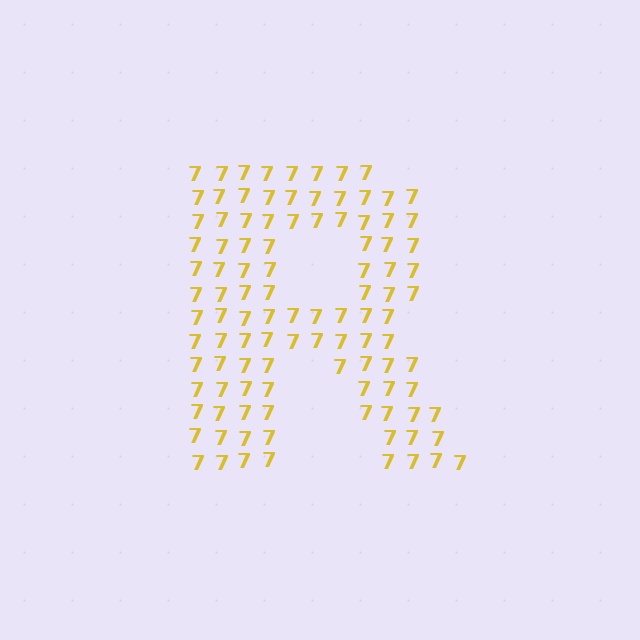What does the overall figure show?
The overall figure shows the letter R.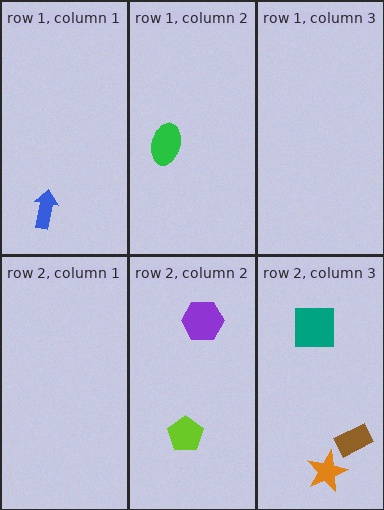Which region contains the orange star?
The row 2, column 3 region.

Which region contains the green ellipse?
The row 1, column 2 region.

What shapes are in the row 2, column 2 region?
The lime pentagon, the purple hexagon.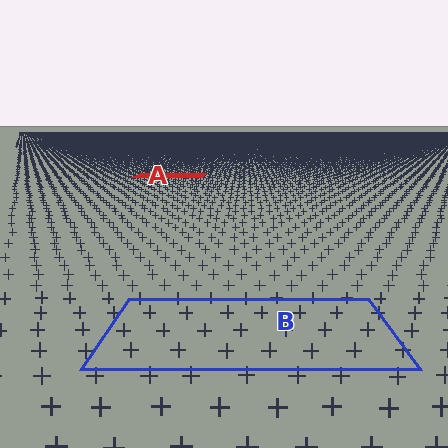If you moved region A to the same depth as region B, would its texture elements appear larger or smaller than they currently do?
They would appear larger. At a closer depth, the same texture elements are projected at a bigger on-screen size.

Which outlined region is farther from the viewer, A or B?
Region A is farther from the viewer — the texture elements inside it appear smaller and more densely packed.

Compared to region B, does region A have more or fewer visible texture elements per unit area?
Region A has more texture elements per unit area — they are packed more densely because it is farther away.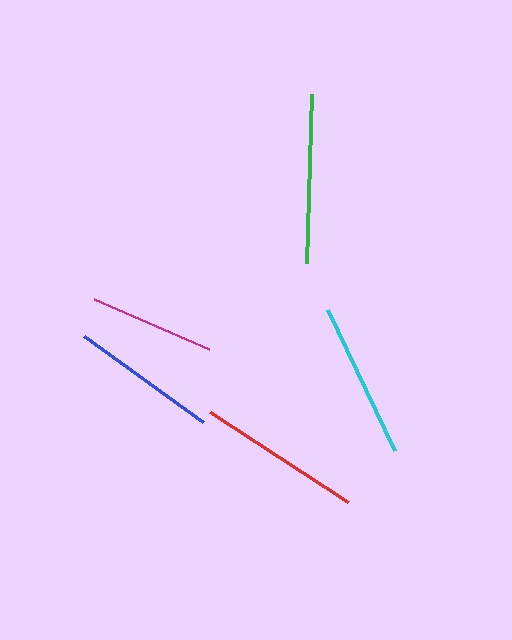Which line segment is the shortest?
The magenta line is the shortest at approximately 126 pixels.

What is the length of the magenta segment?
The magenta segment is approximately 126 pixels long.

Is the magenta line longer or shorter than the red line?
The red line is longer than the magenta line.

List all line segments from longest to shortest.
From longest to shortest: green, red, cyan, blue, magenta.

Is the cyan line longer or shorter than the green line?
The green line is longer than the cyan line.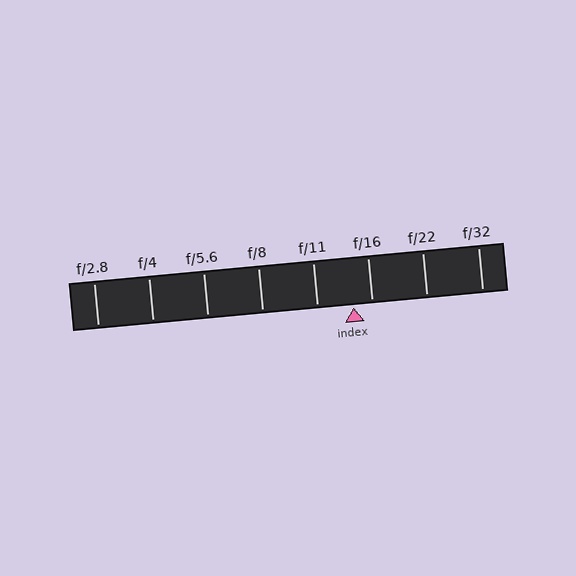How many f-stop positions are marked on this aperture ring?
There are 8 f-stop positions marked.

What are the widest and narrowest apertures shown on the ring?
The widest aperture shown is f/2.8 and the narrowest is f/32.